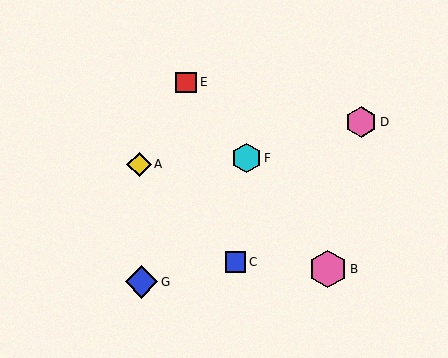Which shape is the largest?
The pink hexagon (labeled B) is the largest.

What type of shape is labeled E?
Shape E is a red square.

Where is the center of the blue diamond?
The center of the blue diamond is at (142, 282).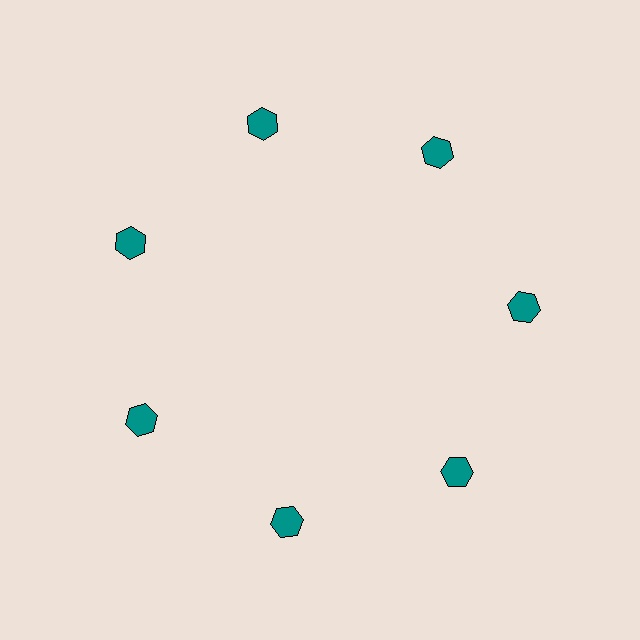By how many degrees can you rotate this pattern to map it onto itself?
The pattern maps onto itself every 51 degrees of rotation.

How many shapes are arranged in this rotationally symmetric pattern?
There are 7 shapes, arranged in 7 groups of 1.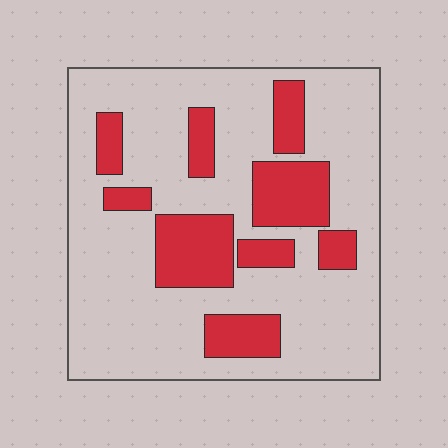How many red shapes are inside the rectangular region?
9.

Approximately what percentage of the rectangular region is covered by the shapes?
Approximately 25%.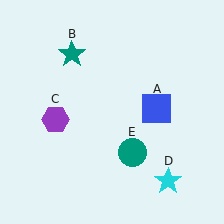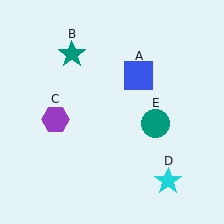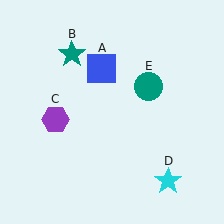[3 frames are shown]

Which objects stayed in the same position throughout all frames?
Teal star (object B) and purple hexagon (object C) and cyan star (object D) remained stationary.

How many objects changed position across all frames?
2 objects changed position: blue square (object A), teal circle (object E).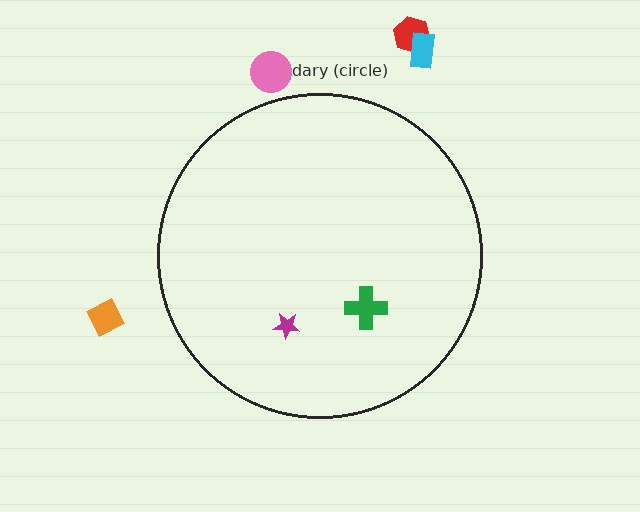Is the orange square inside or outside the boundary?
Outside.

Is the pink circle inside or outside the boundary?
Outside.